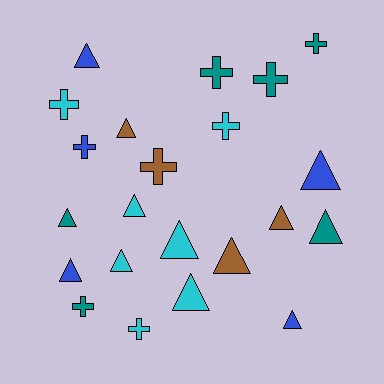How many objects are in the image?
There are 22 objects.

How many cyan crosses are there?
There are 3 cyan crosses.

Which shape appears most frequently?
Triangle, with 13 objects.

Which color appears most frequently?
Cyan, with 7 objects.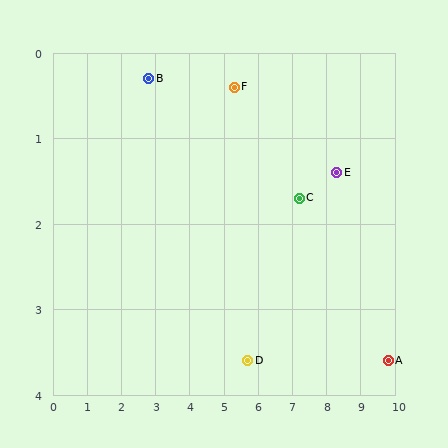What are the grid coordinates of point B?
Point B is at approximately (2.8, 0.3).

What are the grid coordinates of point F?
Point F is at approximately (5.3, 0.4).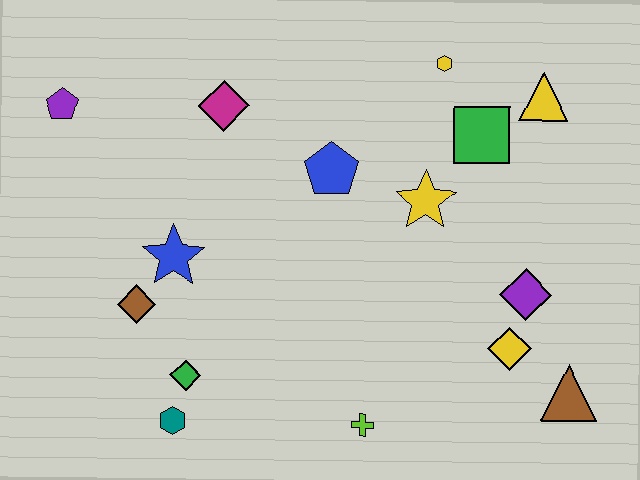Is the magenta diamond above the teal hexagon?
Yes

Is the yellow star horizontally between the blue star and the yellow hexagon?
Yes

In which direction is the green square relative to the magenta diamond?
The green square is to the right of the magenta diamond.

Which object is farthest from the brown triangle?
The purple pentagon is farthest from the brown triangle.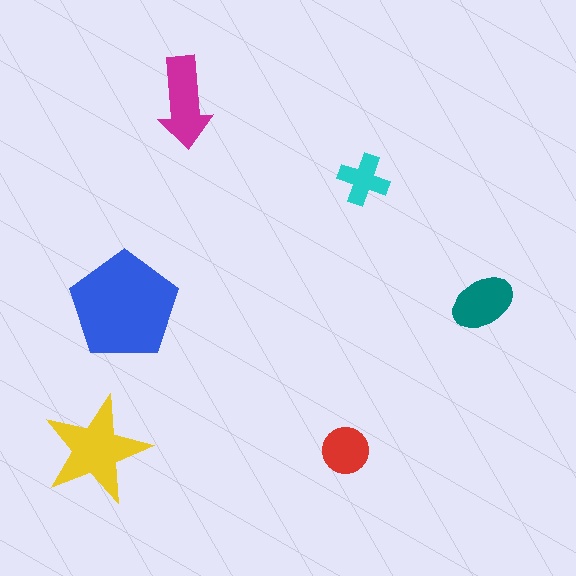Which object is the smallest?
The cyan cross.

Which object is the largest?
The blue pentagon.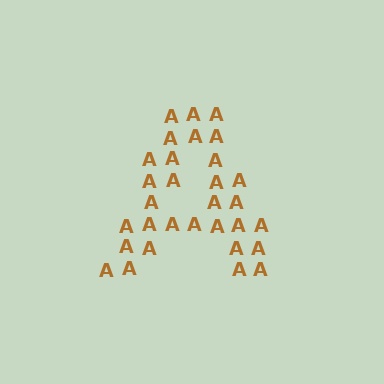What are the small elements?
The small elements are letter A's.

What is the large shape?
The large shape is the letter A.